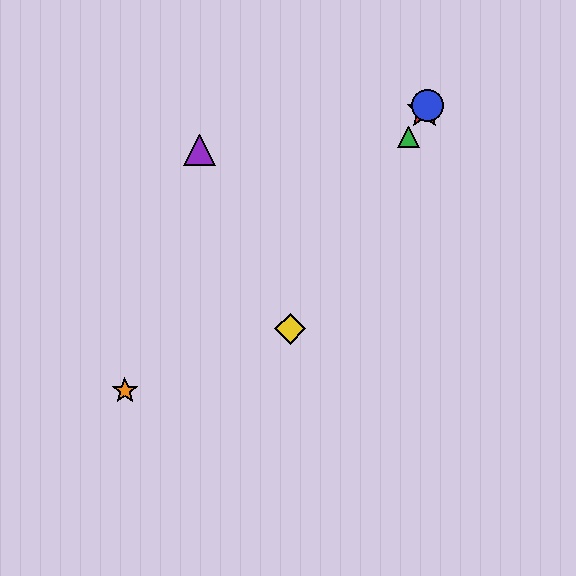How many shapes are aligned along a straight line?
4 shapes (the red star, the blue circle, the green triangle, the yellow diamond) are aligned along a straight line.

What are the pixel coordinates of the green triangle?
The green triangle is at (408, 137).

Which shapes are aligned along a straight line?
The red star, the blue circle, the green triangle, the yellow diamond are aligned along a straight line.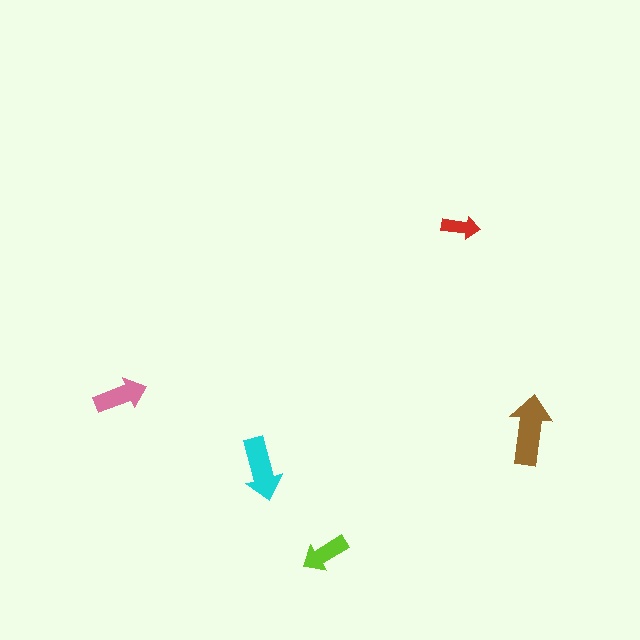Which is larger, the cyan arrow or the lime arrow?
The cyan one.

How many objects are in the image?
There are 5 objects in the image.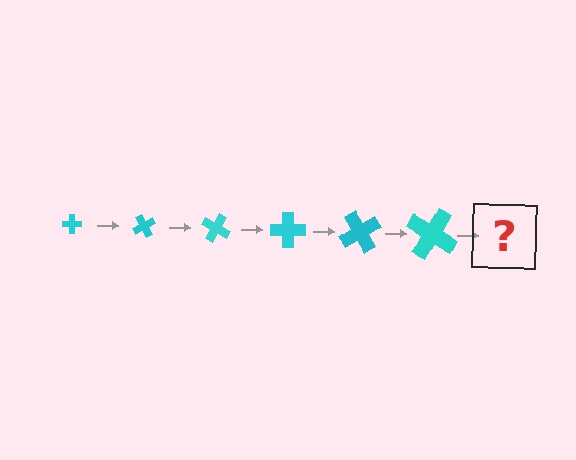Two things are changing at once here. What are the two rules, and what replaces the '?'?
The two rules are that the cross grows larger each step and it rotates 60 degrees each step. The '?' should be a cross, larger than the previous one and rotated 360 degrees from the start.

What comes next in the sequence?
The next element should be a cross, larger than the previous one and rotated 360 degrees from the start.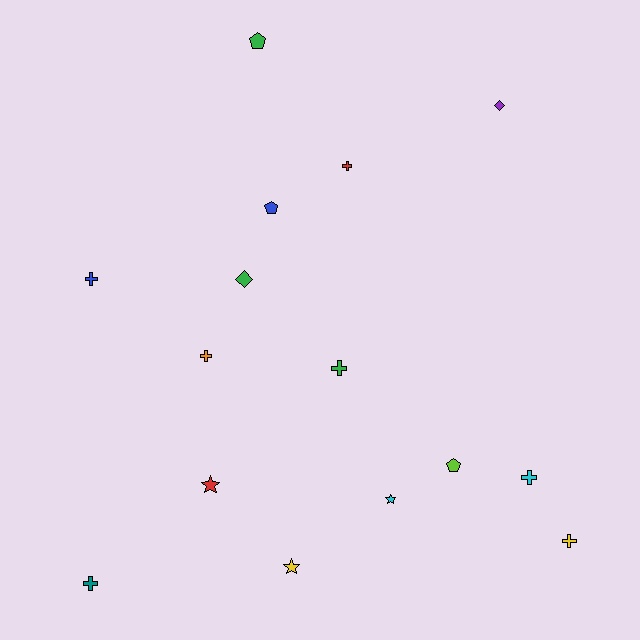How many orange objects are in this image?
There is 1 orange object.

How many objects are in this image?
There are 15 objects.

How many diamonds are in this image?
There are 2 diamonds.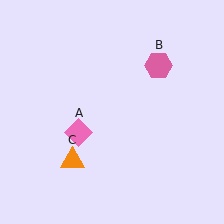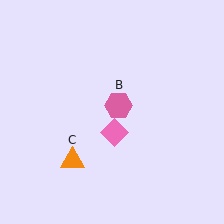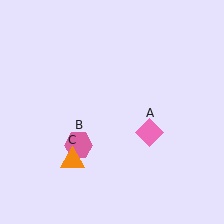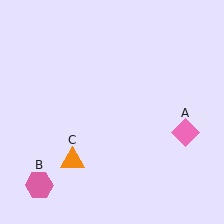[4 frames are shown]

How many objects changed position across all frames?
2 objects changed position: pink diamond (object A), pink hexagon (object B).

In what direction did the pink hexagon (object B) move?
The pink hexagon (object B) moved down and to the left.